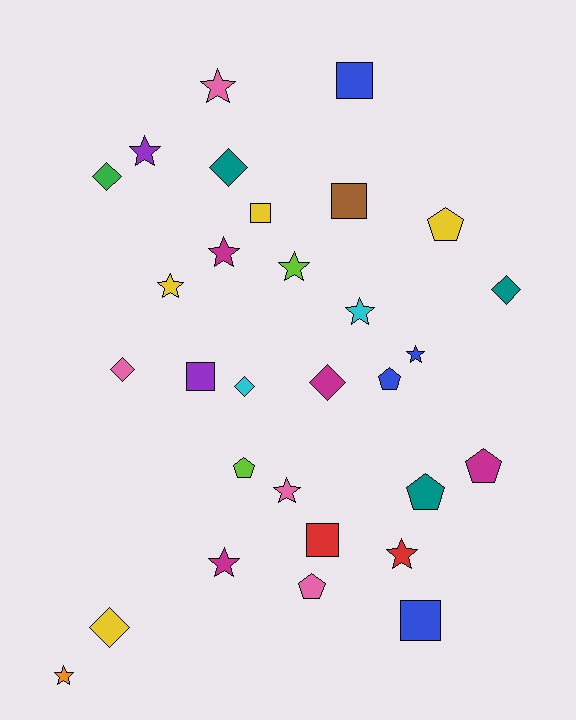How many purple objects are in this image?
There are 2 purple objects.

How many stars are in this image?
There are 11 stars.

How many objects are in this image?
There are 30 objects.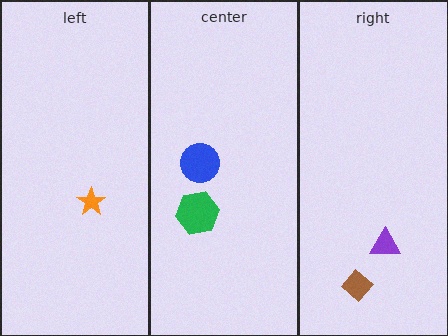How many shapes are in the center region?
2.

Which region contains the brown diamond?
The right region.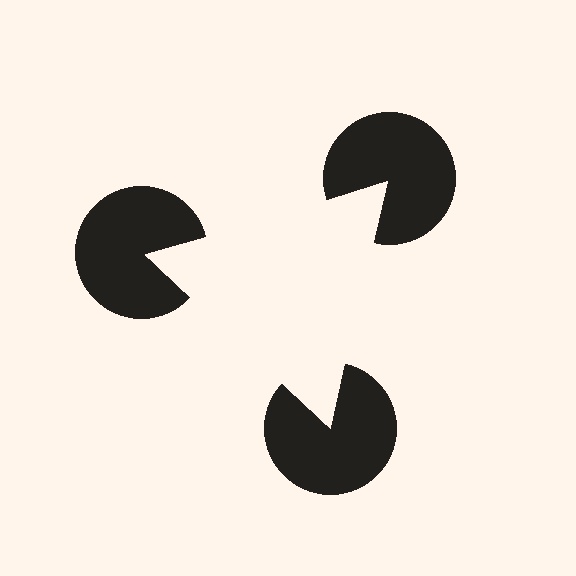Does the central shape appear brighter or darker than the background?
It typically appears slightly brighter than the background, even though no actual brightness change is drawn.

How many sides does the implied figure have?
3 sides.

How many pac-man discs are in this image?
There are 3 — one at each vertex of the illusory triangle.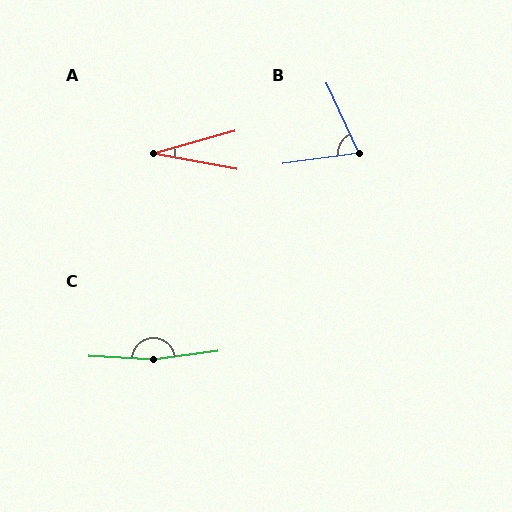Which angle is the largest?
C, at approximately 170 degrees.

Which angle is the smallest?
A, at approximately 26 degrees.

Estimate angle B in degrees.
Approximately 73 degrees.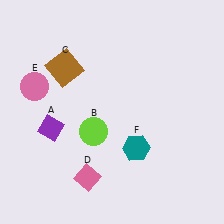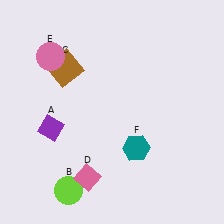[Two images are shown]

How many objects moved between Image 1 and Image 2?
2 objects moved between the two images.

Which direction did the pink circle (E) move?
The pink circle (E) moved up.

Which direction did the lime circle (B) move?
The lime circle (B) moved down.